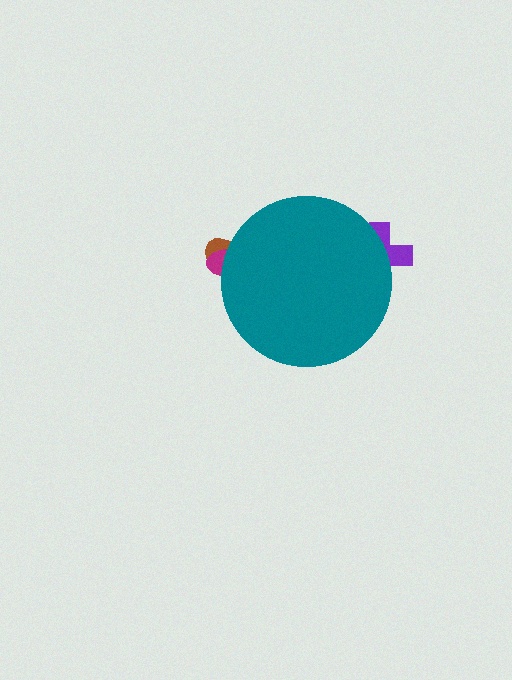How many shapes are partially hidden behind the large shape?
3 shapes are partially hidden.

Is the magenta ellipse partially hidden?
Yes, the magenta ellipse is partially hidden behind the teal circle.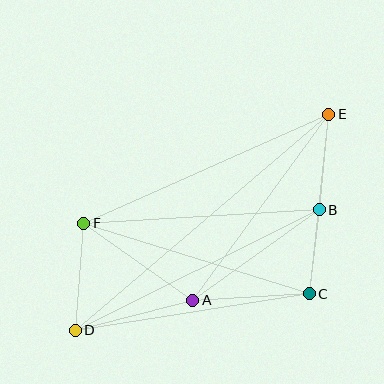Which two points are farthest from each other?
Points D and E are farthest from each other.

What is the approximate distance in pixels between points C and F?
The distance between C and F is approximately 236 pixels.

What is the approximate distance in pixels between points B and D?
The distance between B and D is approximately 272 pixels.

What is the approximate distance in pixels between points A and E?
The distance between A and E is approximately 230 pixels.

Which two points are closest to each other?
Points B and C are closest to each other.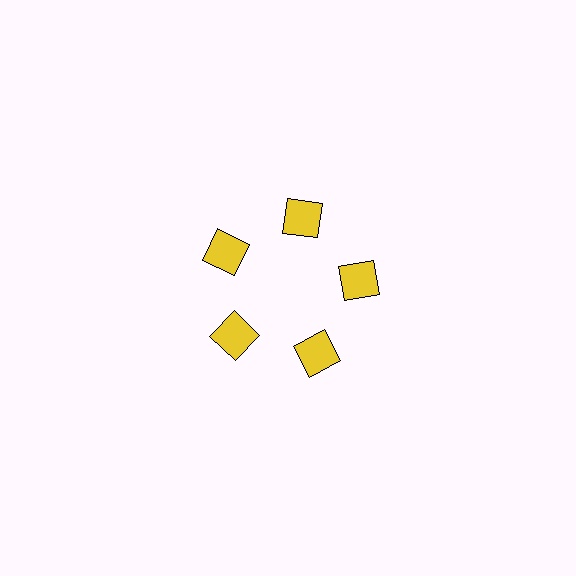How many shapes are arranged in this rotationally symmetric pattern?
There are 5 shapes, arranged in 5 groups of 1.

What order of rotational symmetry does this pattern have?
This pattern has 5-fold rotational symmetry.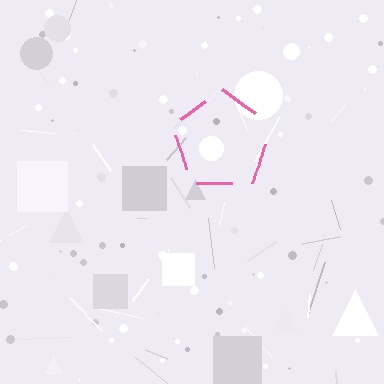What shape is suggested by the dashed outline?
The dashed outline suggests a pentagon.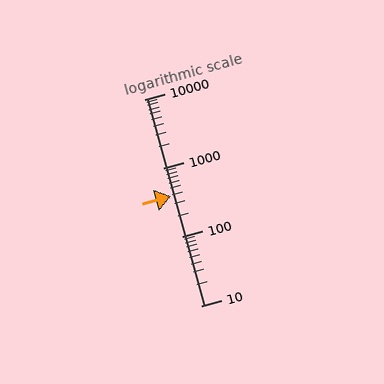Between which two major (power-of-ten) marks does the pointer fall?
The pointer is between 100 and 1000.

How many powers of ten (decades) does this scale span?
The scale spans 3 decades, from 10 to 10000.